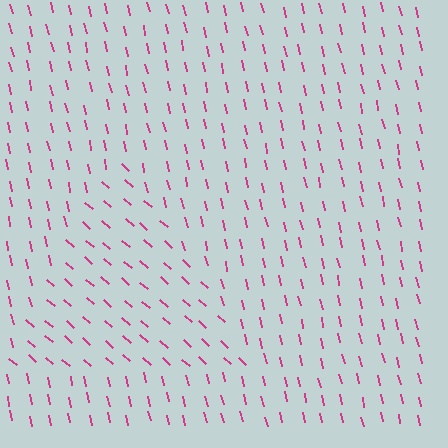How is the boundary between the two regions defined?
The boundary is defined purely by a change in line orientation (approximately 36 degrees difference). All lines are the same color and thickness.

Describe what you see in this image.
The image is filled with small magenta line segments. A triangle region in the image has lines oriented differently from the surrounding lines, creating a visible texture boundary.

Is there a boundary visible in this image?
Yes, there is a texture boundary formed by a change in line orientation.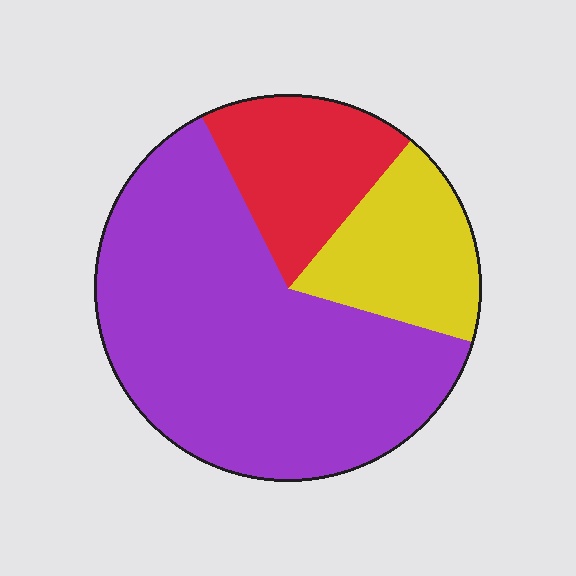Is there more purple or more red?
Purple.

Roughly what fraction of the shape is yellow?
Yellow covers about 20% of the shape.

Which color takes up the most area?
Purple, at roughly 65%.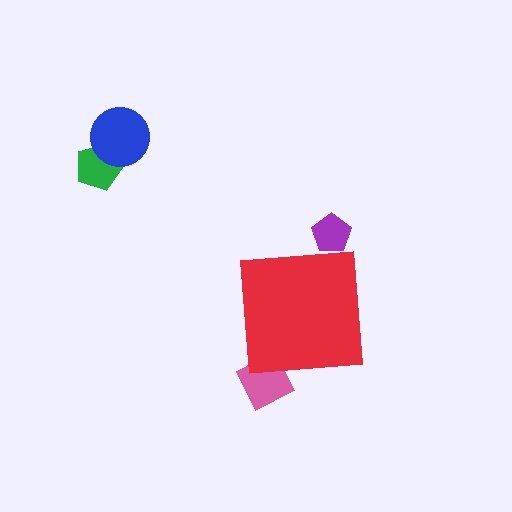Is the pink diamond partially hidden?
Yes, the pink diamond is partially hidden behind the red square.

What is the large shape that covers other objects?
A red square.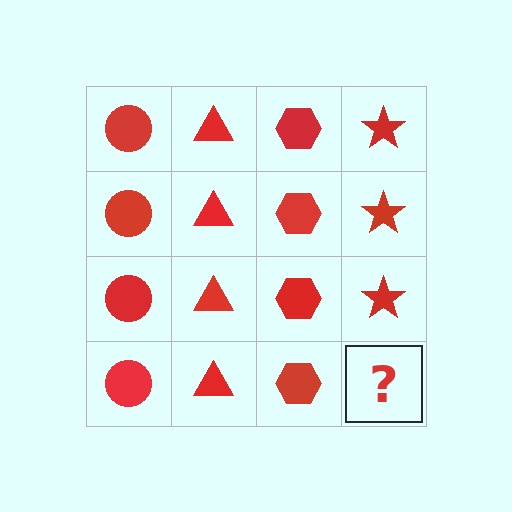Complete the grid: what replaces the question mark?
The question mark should be replaced with a red star.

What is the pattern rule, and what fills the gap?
The rule is that each column has a consistent shape. The gap should be filled with a red star.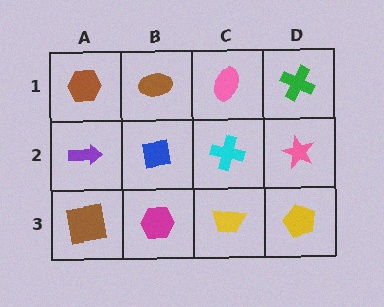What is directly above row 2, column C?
A pink ellipse.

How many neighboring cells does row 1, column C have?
3.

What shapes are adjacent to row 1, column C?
A cyan cross (row 2, column C), a brown ellipse (row 1, column B), a green cross (row 1, column D).